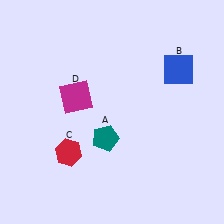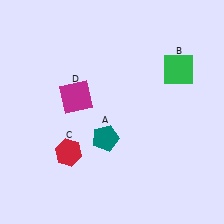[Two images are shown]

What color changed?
The square (B) changed from blue in Image 1 to green in Image 2.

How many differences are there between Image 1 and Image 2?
There is 1 difference between the two images.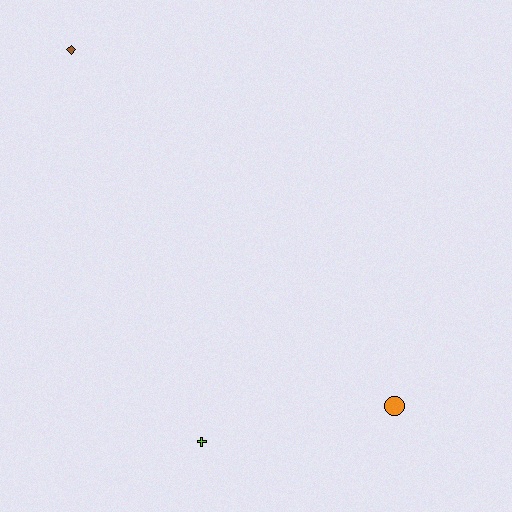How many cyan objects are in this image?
There are no cyan objects.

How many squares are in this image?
There are no squares.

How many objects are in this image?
There are 3 objects.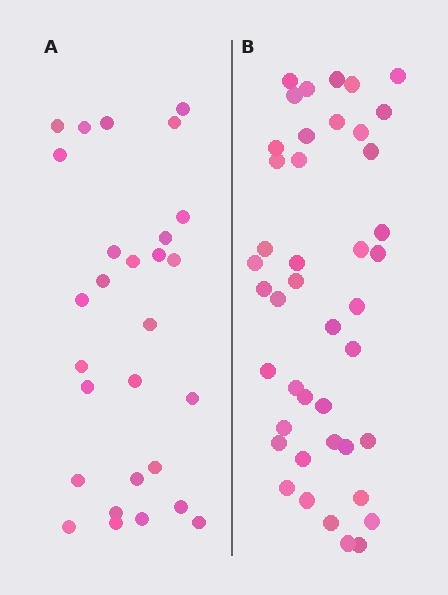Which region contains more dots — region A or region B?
Region B (the right region) has more dots.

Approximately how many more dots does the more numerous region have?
Region B has approximately 15 more dots than region A.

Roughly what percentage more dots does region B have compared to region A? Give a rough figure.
About 55% more.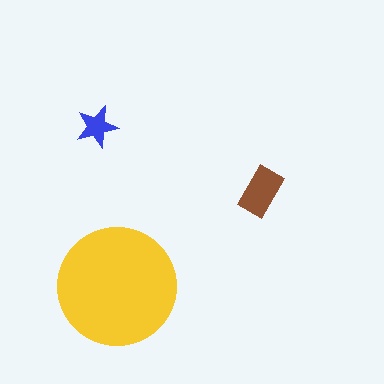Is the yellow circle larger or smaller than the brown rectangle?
Larger.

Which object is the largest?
The yellow circle.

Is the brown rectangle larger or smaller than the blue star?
Larger.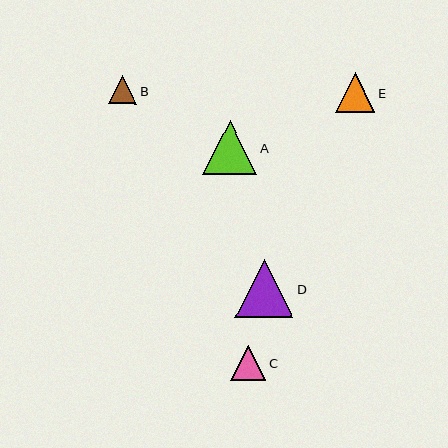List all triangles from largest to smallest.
From largest to smallest: D, A, E, C, B.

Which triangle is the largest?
Triangle D is the largest with a size of approximately 58 pixels.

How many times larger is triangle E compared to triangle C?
Triangle E is approximately 1.1 times the size of triangle C.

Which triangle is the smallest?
Triangle B is the smallest with a size of approximately 28 pixels.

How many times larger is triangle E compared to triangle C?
Triangle E is approximately 1.1 times the size of triangle C.